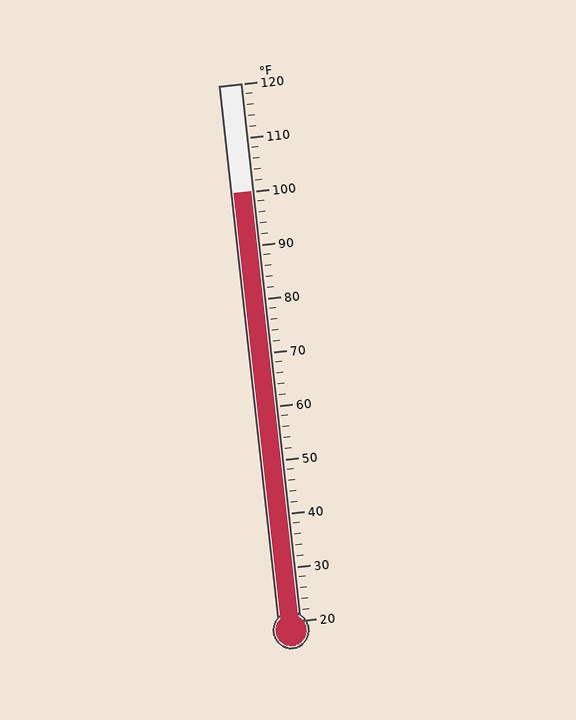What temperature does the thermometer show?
The thermometer shows approximately 100°F.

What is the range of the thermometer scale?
The thermometer scale ranges from 20°F to 120°F.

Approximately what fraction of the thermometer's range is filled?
The thermometer is filled to approximately 80% of its range.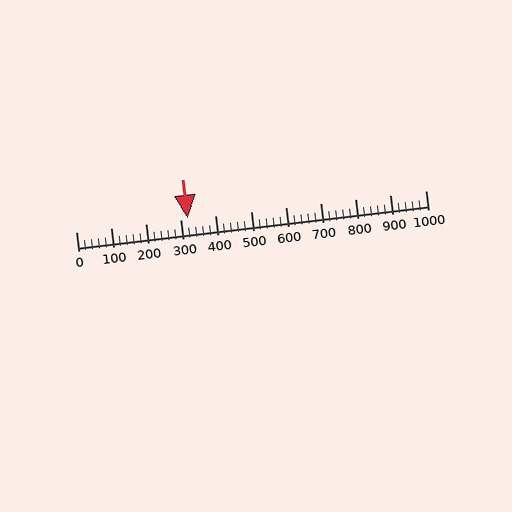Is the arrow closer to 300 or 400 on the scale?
The arrow is closer to 300.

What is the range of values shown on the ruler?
The ruler shows values from 0 to 1000.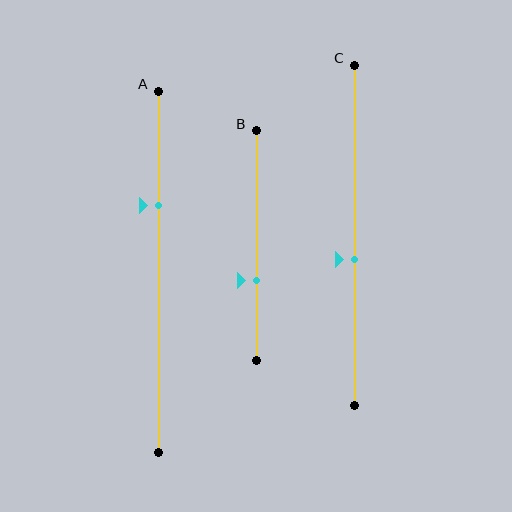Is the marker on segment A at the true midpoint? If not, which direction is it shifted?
No, the marker on segment A is shifted upward by about 18% of the segment length.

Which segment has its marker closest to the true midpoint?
Segment C has its marker closest to the true midpoint.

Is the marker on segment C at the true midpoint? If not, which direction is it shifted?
No, the marker on segment C is shifted downward by about 7% of the segment length.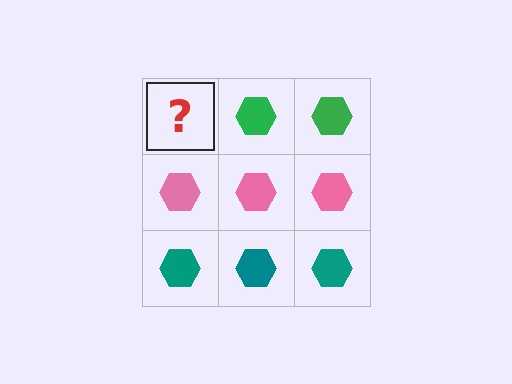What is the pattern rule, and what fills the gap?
The rule is that each row has a consistent color. The gap should be filled with a green hexagon.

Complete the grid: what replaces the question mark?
The question mark should be replaced with a green hexagon.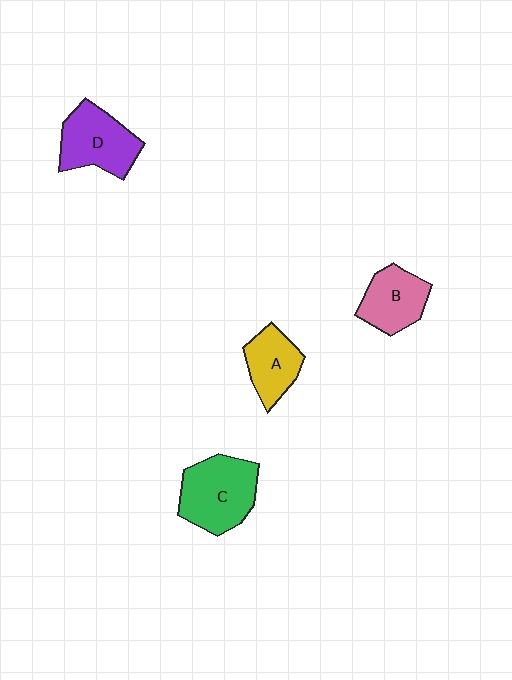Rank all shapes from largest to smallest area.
From largest to smallest: C (green), D (purple), B (pink), A (yellow).